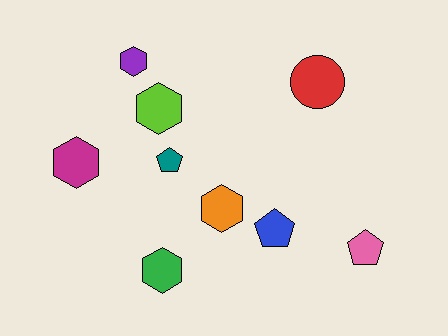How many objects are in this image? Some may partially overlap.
There are 9 objects.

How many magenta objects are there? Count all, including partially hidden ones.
There is 1 magenta object.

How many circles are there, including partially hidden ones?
There is 1 circle.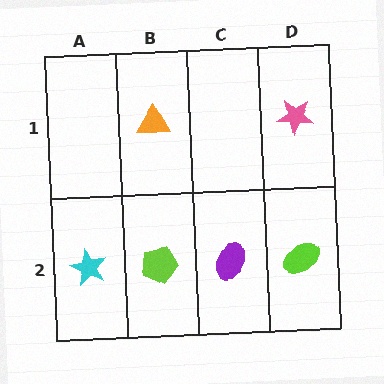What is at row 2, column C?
A purple ellipse.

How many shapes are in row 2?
4 shapes.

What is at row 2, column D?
A lime ellipse.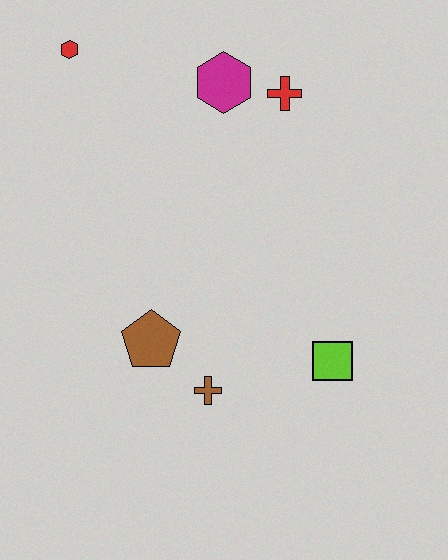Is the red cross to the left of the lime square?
Yes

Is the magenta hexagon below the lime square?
No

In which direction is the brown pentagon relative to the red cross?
The brown pentagon is below the red cross.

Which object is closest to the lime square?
The brown cross is closest to the lime square.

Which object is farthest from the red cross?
The brown cross is farthest from the red cross.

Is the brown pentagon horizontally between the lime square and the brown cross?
No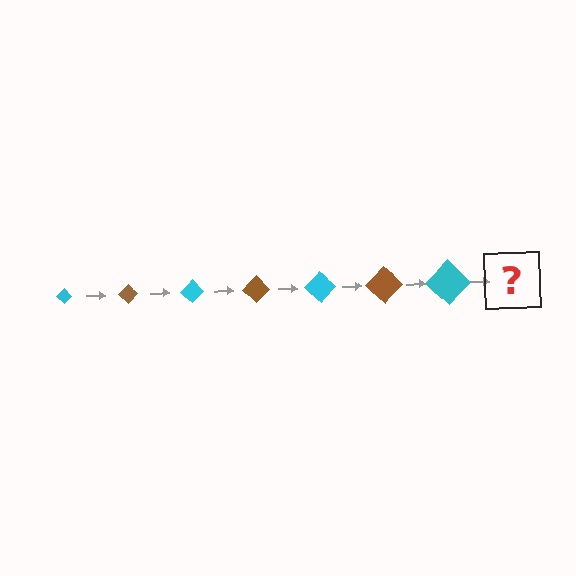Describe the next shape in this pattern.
It should be a brown diamond, larger than the previous one.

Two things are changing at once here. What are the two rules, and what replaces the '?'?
The two rules are that the diamond grows larger each step and the color cycles through cyan and brown. The '?' should be a brown diamond, larger than the previous one.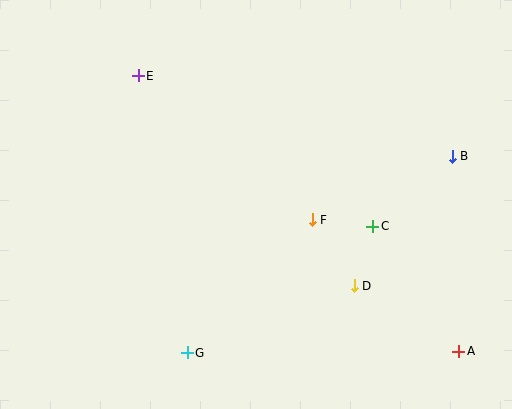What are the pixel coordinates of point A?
Point A is at (459, 351).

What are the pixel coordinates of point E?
Point E is at (138, 76).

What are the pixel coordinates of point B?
Point B is at (452, 156).